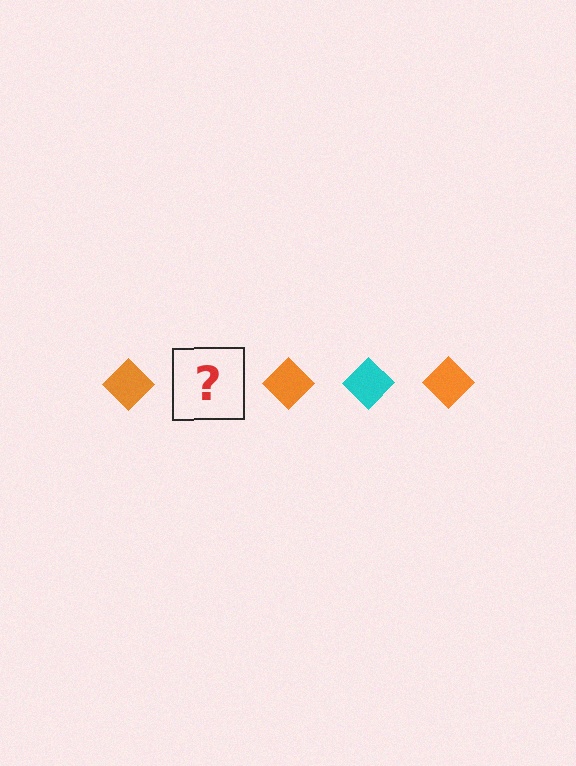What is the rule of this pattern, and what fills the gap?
The rule is that the pattern cycles through orange, cyan diamonds. The gap should be filled with a cyan diamond.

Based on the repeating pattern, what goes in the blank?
The blank should be a cyan diamond.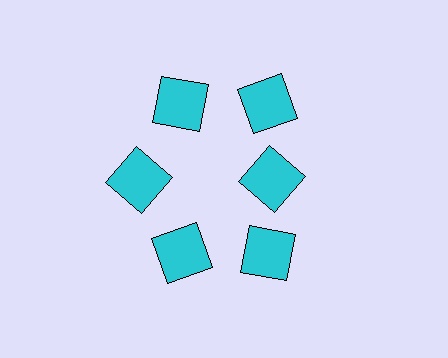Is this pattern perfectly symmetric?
No. The 6 cyan squares are arranged in a ring, but one element near the 3 o'clock position is pulled inward toward the center, breaking the 6-fold rotational symmetry.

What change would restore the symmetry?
The symmetry would be restored by moving it outward, back onto the ring so that all 6 squares sit at equal angles and equal distance from the center.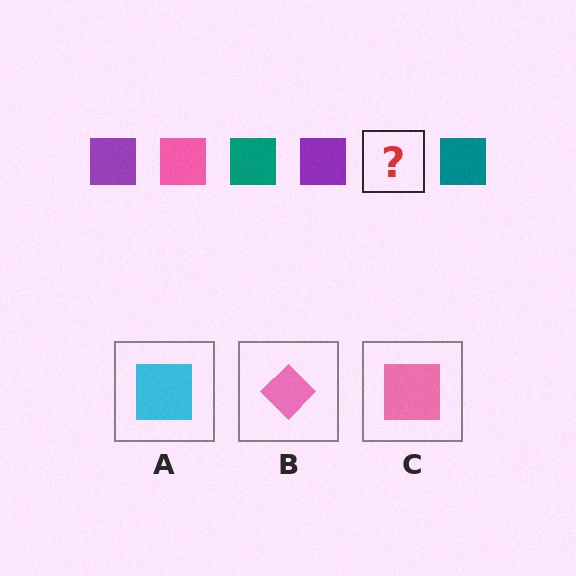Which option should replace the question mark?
Option C.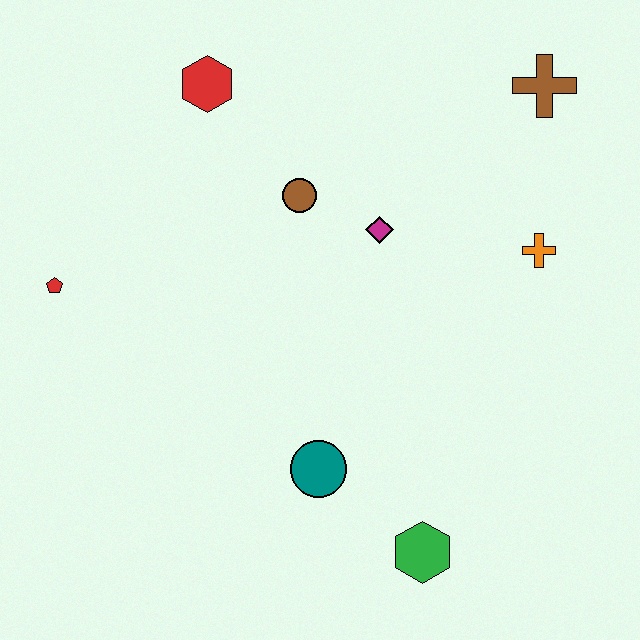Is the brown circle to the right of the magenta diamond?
No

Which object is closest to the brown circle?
The magenta diamond is closest to the brown circle.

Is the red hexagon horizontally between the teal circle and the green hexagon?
No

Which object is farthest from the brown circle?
The green hexagon is farthest from the brown circle.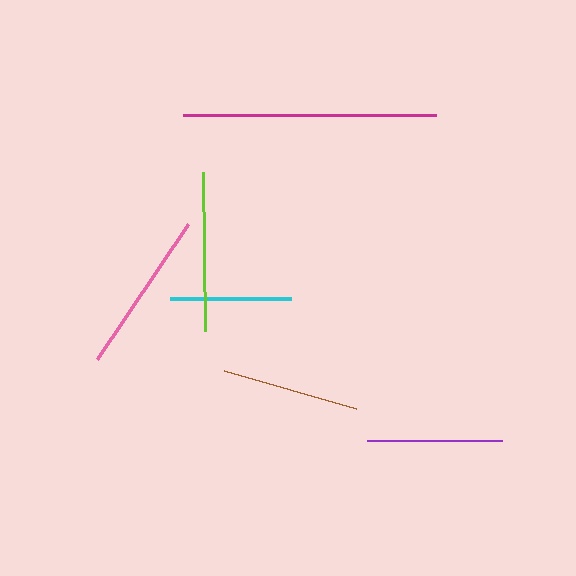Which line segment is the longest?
The magenta line is the longest at approximately 253 pixels.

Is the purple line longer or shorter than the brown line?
The brown line is longer than the purple line.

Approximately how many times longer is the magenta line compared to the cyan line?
The magenta line is approximately 2.1 times the length of the cyan line.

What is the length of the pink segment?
The pink segment is approximately 163 pixels long.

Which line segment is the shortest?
The cyan line is the shortest at approximately 121 pixels.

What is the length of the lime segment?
The lime segment is approximately 159 pixels long.